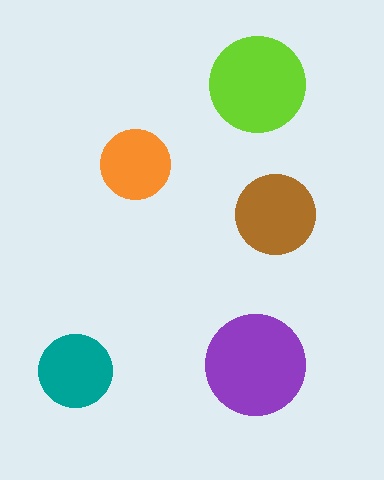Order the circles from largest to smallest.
the purple one, the lime one, the brown one, the teal one, the orange one.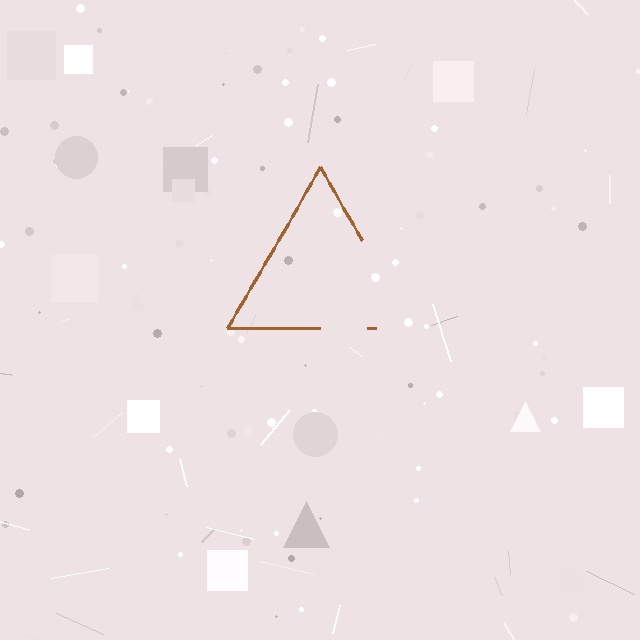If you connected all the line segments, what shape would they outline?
They would outline a triangle.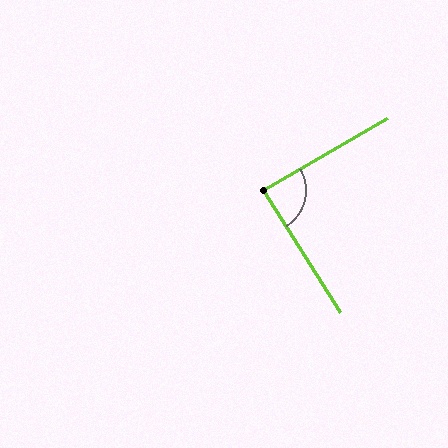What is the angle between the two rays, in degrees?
Approximately 88 degrees.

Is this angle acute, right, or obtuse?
It is approximately a right angle.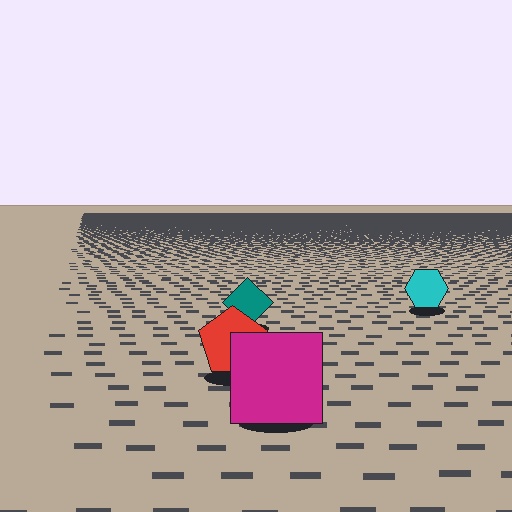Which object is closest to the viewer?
The magenta square is closest. The texture marks near it are larger and more spread out.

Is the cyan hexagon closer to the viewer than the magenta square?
No. The magenta square is closer — you can tell from the texture gradient: the ground texture is coarser near it.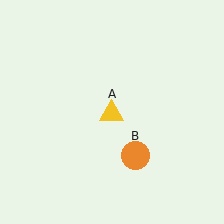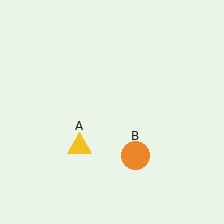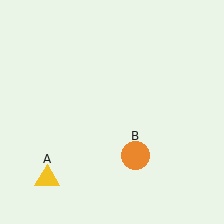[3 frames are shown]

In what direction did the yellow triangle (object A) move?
The yellow triangle (object A) moved down and to the left.